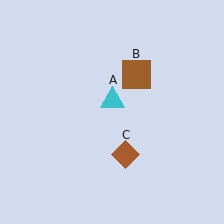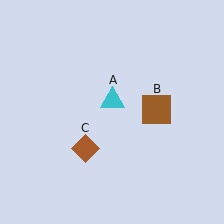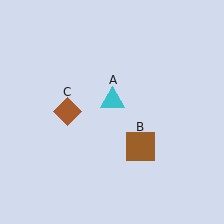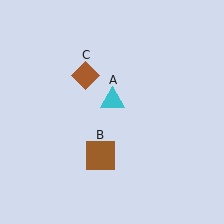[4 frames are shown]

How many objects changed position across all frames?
2 objects changed position: brown square (object B), brown diamond (object C).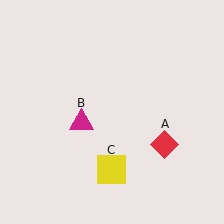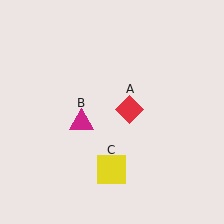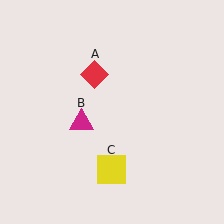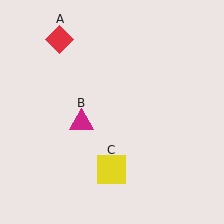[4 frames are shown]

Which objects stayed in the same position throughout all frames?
Magenta triangle (object B) and yellow square (object C) remained stationary.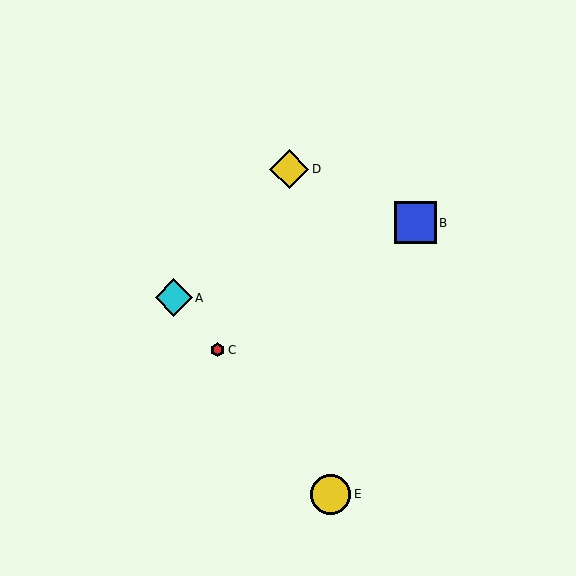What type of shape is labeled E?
Shape E is a yellow circle.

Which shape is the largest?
The blue square (labeled B) is the largest.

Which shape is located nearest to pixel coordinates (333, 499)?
The yellow circle (labeled E) at (331, 494) is nearest to that location.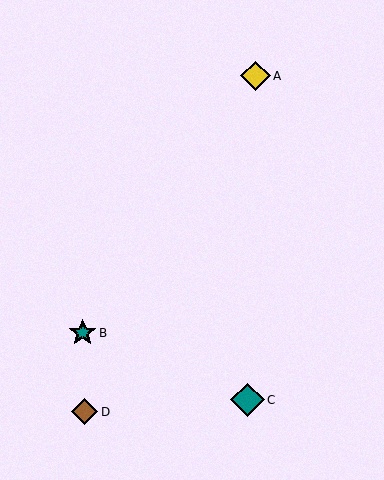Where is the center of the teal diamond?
The center of the teal diamond is at (248, 400).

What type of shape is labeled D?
Shape D is a brown diamond.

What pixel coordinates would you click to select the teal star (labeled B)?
Click at (83, 333) to select the teal star B.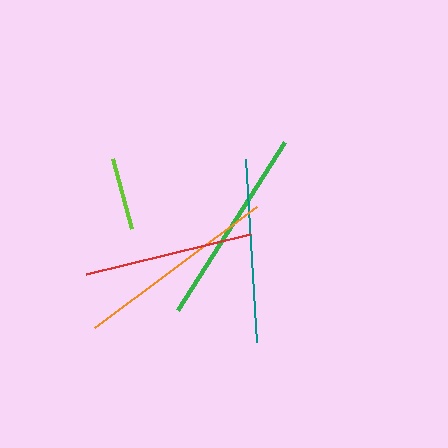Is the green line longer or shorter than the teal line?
The green line is longer than the teal line.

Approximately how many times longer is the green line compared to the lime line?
The green line is approximately 2.7 times the length of the lime line.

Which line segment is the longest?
The orange line is the longest at approximately 202 pixels.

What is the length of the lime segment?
The lime segment is approximately 73 pixels long.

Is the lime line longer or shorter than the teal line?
The teal line is longer than the lime line.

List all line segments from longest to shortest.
From longest to shortest: orange, green, teal, red, lime.